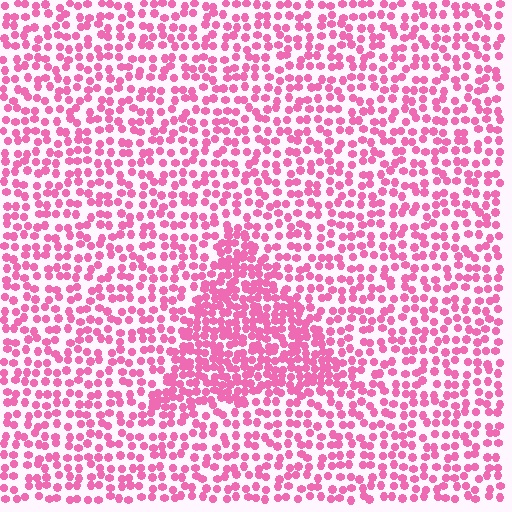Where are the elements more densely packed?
The elements are more densely packed inside the triangle boundary.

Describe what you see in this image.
The image contains small pink elements arranged at two different densities. A triangle-shaped region is visible where the elements are more densely packed than the surrounding area.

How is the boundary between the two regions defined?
The boundary is defined by a change in element density (approximately 1.8x ratio). All elements are the same color, size, and shape.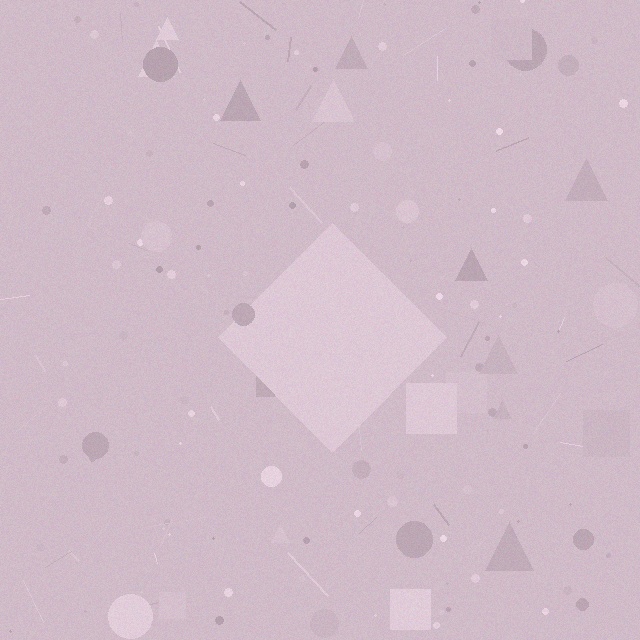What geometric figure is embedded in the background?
A diamond is embedded in the background.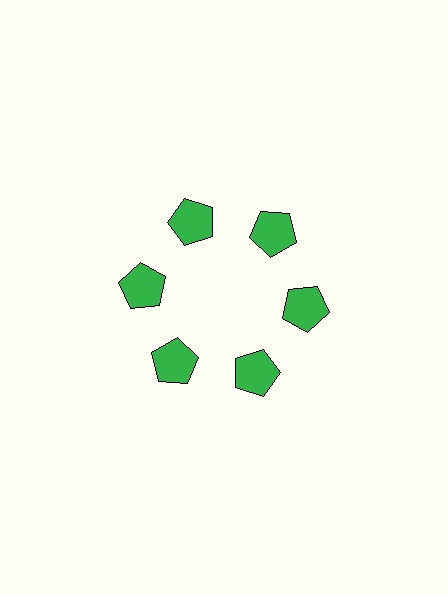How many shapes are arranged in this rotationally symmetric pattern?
There are 6 shapes, arranged in 6 groups of 1.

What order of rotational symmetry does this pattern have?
This pattern has 6-fold rotational symmetry.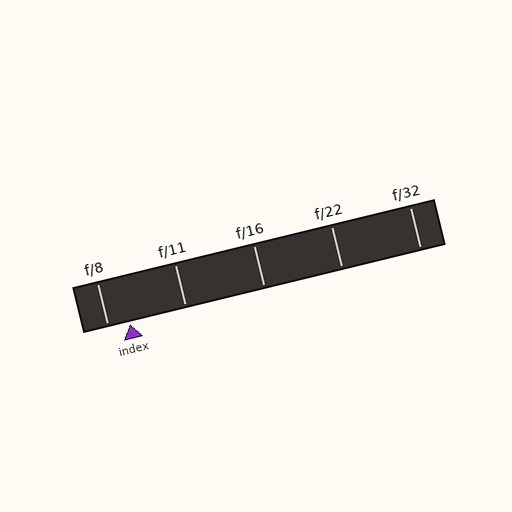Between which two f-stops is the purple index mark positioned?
The index mark is between f/8 and f/11.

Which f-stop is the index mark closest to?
The index mark is closest to f/8.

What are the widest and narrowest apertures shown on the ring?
The widest aperture shown is f/8 and the narrowest is f/32.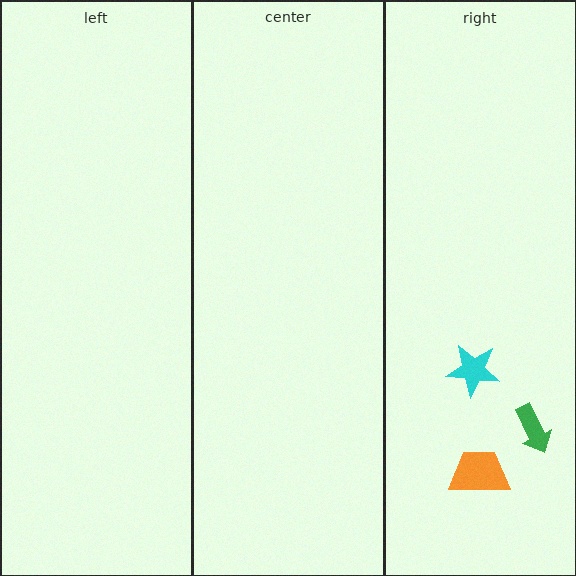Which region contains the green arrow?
The right region.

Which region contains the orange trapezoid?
The right region.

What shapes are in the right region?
The cyan star, the orange trapezoid, the green arrow.